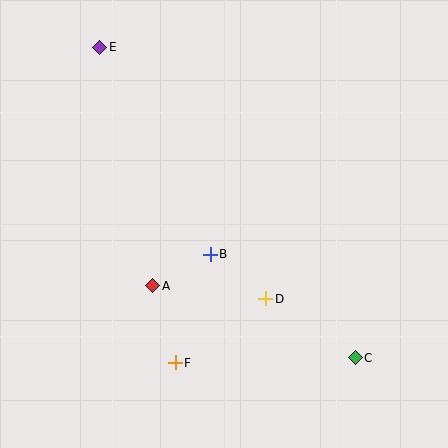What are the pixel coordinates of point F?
Point F is at (175, 363).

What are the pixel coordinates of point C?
Point C is at (355, 358).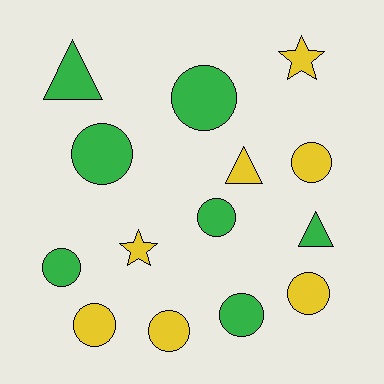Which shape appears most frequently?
Circle, with 9 objects.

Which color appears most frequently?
Yellow, with 7 objects.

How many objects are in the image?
There are 14 objects.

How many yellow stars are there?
There are 2 yellow stars.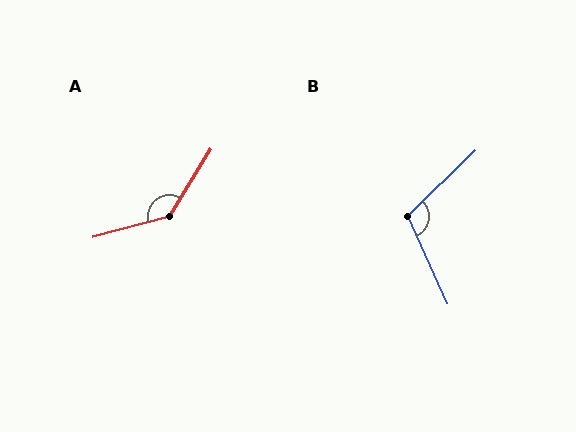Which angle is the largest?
A, at approximately 136 degrees.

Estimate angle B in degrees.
Approximately 110 degrees.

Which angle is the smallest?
B, at approximately 110 degrees.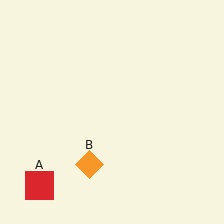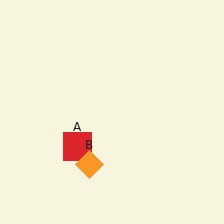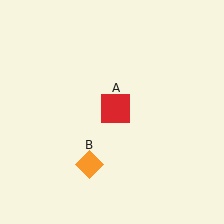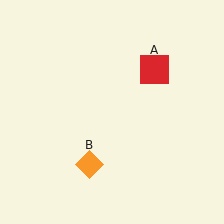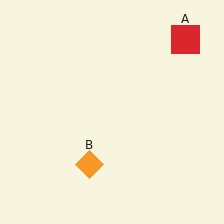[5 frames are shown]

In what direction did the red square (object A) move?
The red square (object A) moved up and to the right.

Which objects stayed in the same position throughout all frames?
Orange diamond (object B) remained stationary.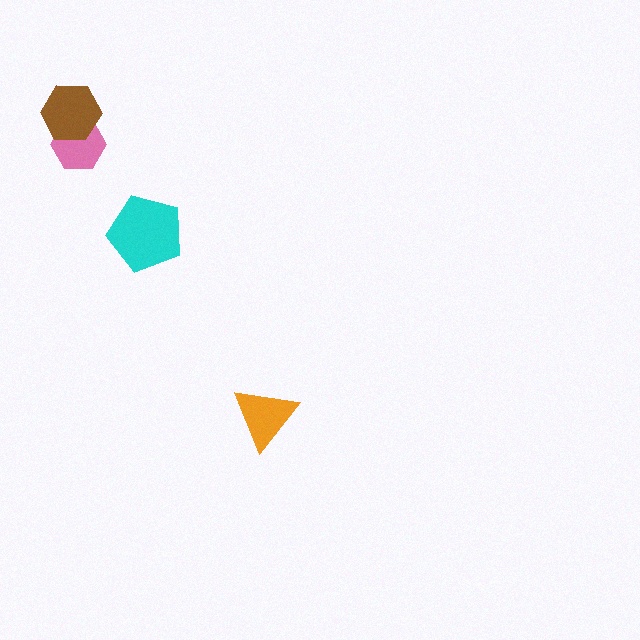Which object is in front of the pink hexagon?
The brown hexagon is in front of the pink hexagon.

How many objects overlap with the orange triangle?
0 objects overlap with the orange triangle.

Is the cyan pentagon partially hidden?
No, no other shape covers it.